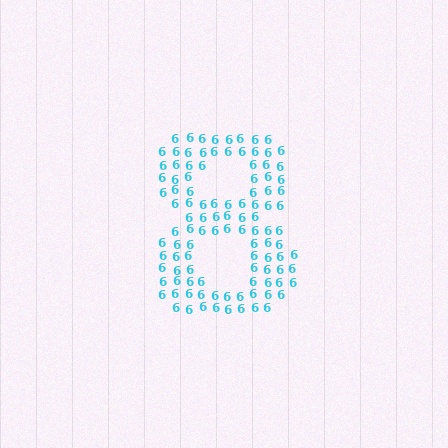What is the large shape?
The large shape is the digit 8.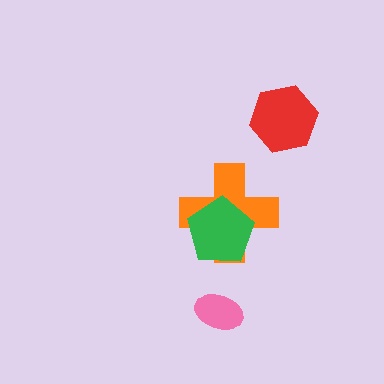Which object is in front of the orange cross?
The green pentagon is in front of the orange cross.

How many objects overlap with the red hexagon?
0 objects overlap with the red hexagon.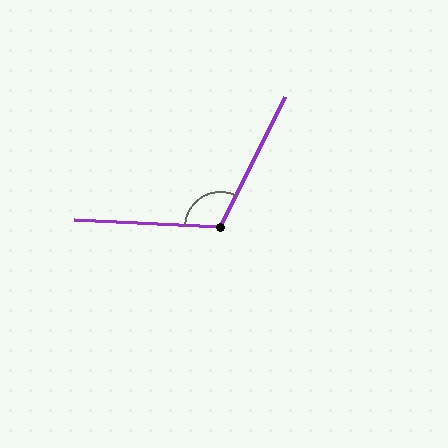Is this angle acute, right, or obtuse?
It is obtuse.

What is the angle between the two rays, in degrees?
Approximately 114 degrees.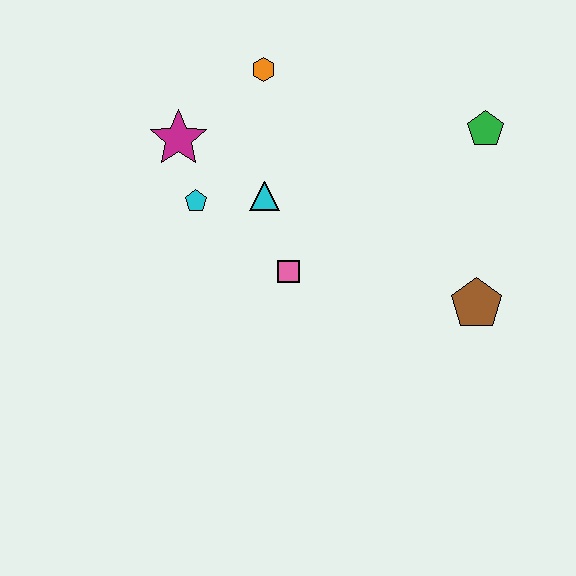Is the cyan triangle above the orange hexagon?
No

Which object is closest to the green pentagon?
The brown pentagon is closest to the green pentagon.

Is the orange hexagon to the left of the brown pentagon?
Yes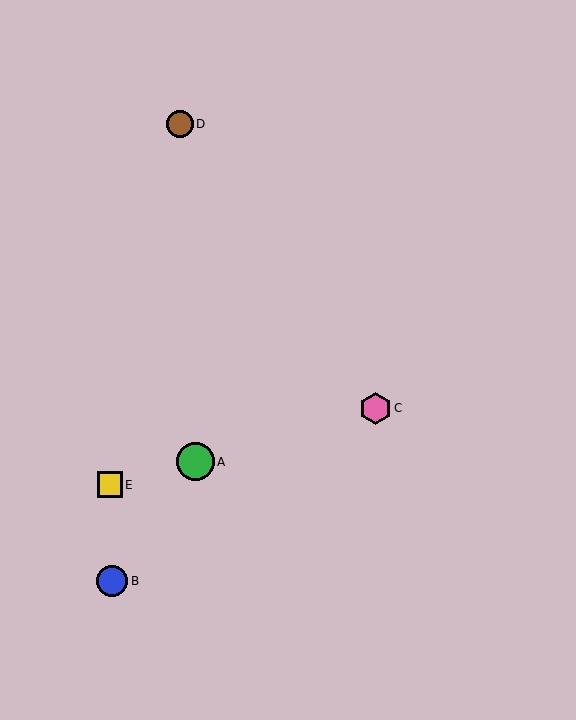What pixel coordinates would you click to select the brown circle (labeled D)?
Click at (180, 124) to select the brown circle D.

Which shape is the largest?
The green circle (labeled A) is the largest.